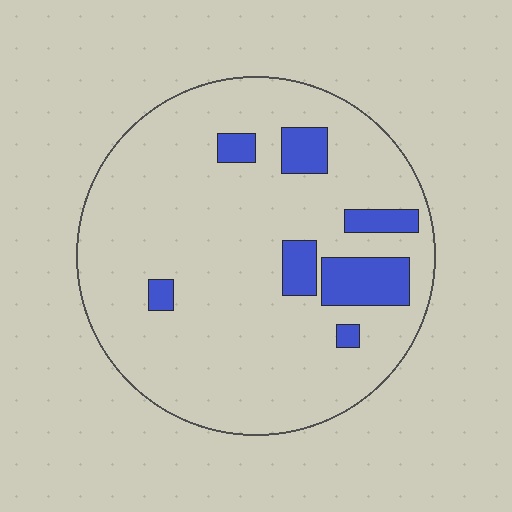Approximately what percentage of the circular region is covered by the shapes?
Approximately 15%.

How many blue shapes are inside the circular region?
7.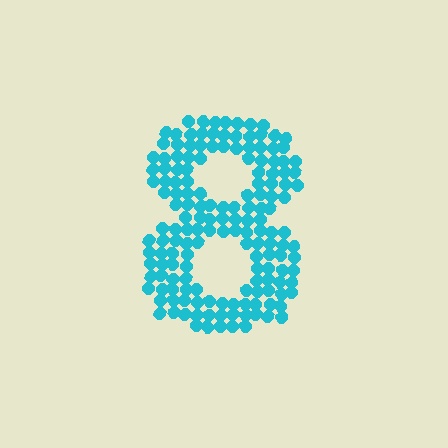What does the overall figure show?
The overall figure shows the digit 8.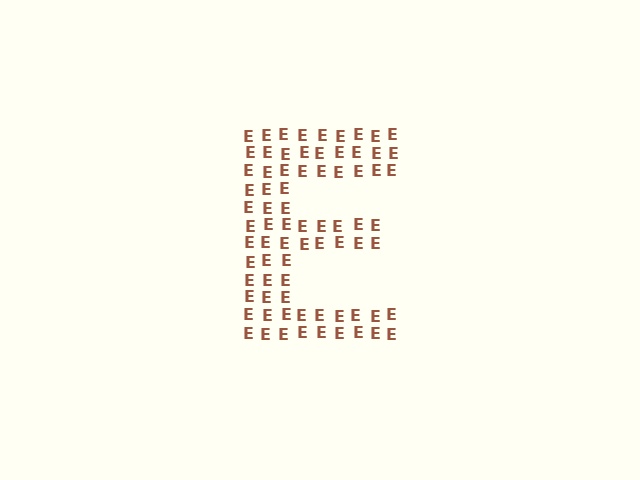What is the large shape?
The large shape is the letter E.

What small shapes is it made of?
It is made of small letter E's.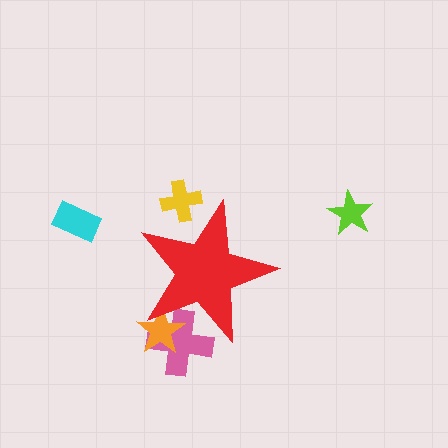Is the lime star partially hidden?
No, the lime star is fully visible.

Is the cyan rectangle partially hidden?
No, the cyan rectangle is fully visible.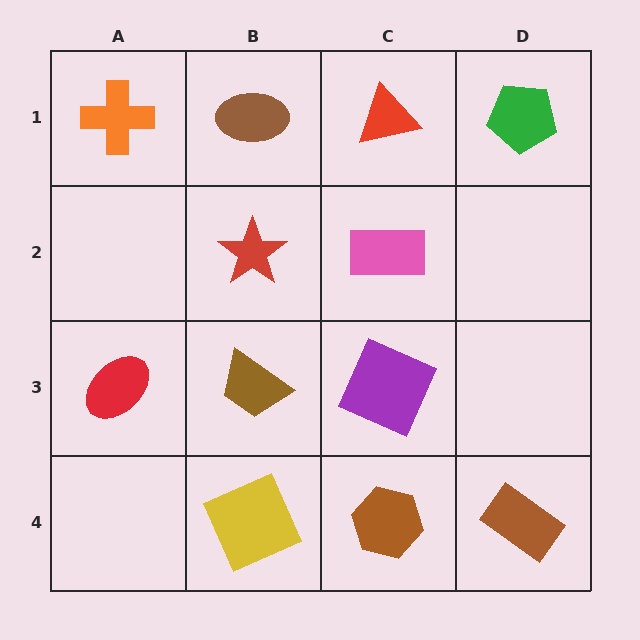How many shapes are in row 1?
4 shapes.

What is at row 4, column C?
A brown hexagon.